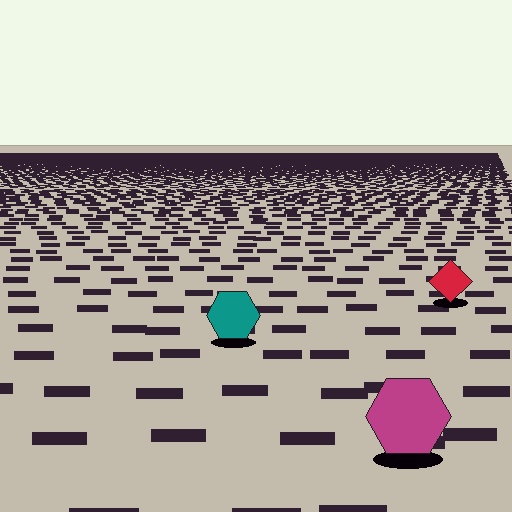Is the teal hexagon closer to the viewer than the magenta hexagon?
No. The magenta hexagon is closer — you can tell from the texture gradient: the ground texture is coarser near it.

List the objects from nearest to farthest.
From nearest to farthest: the magenta hexagon, the teal hexagon, the red diamond.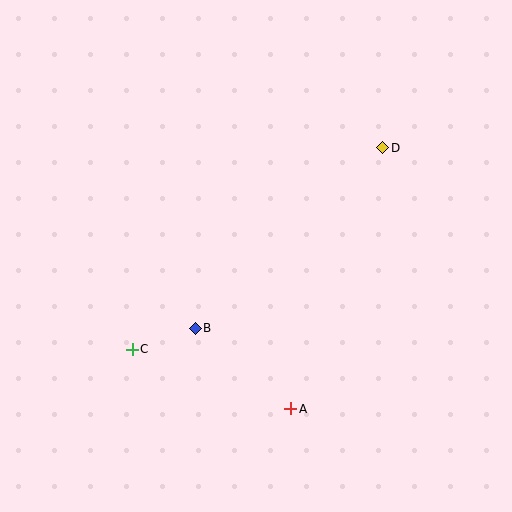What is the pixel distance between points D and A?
The distance between D and A is 277 pixels.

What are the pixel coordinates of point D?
Point D is at (383, 148).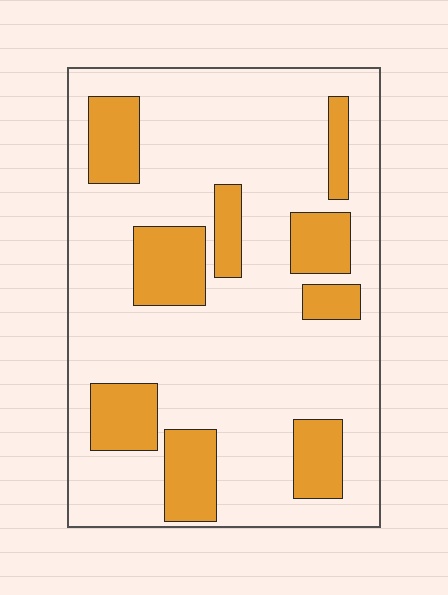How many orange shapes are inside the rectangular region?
9.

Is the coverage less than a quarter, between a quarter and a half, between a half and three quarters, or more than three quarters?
Less than a quarter.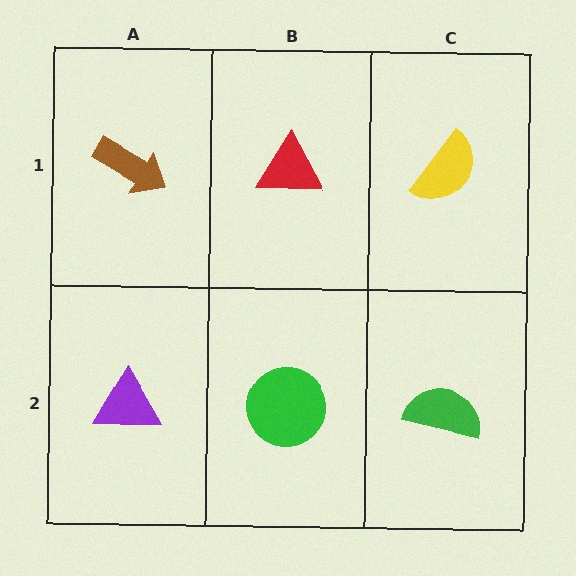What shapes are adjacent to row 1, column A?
A purple triangle (row 2, column A), a red triangle (row 1, column B).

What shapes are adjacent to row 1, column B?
A green circle (row 2, column B), a brown arrow (row 1, column A), a yellow semicircle (row 1, column C).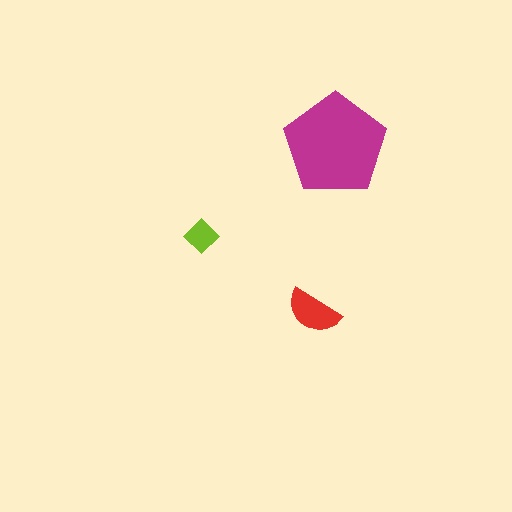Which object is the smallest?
The lime diamond.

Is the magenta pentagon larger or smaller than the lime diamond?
Larger.